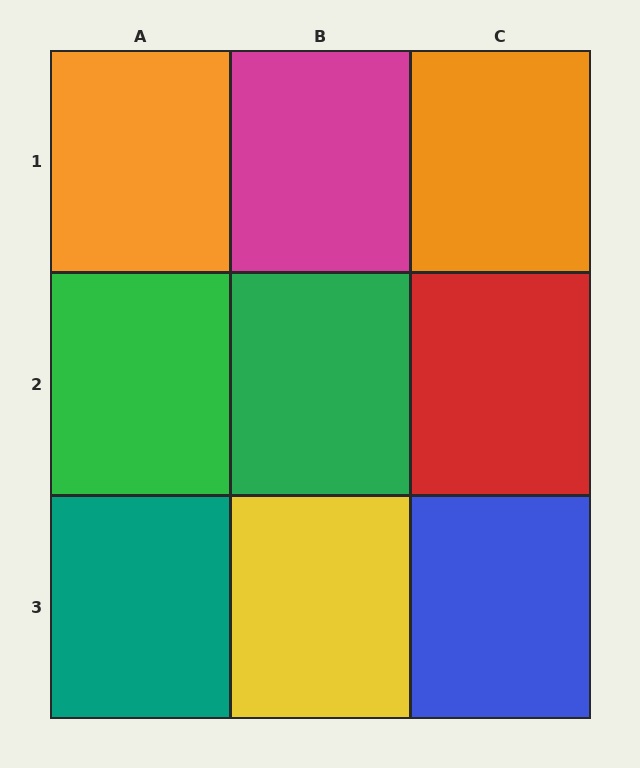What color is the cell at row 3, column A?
Teal.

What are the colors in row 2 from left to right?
Green, green, red.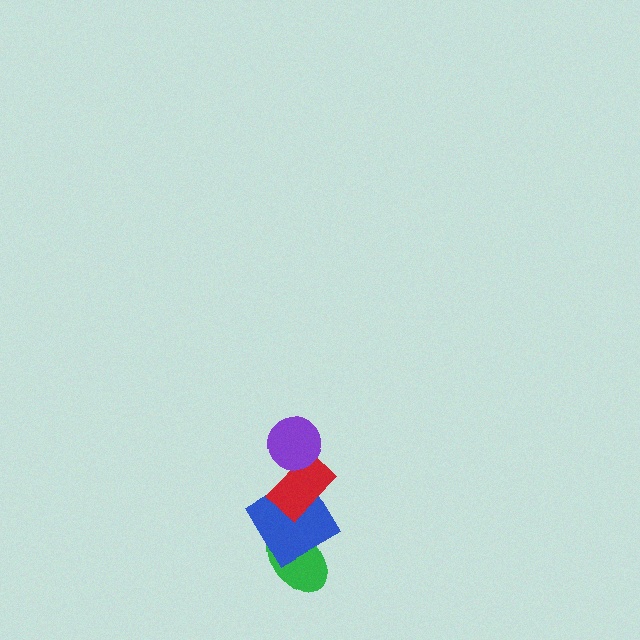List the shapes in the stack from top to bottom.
From top to bottom: the purple circle, the red rectangle, the blue diamond, the green ellipse.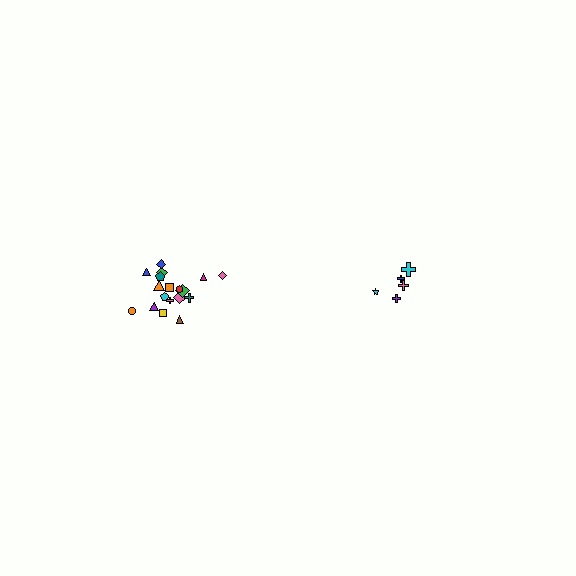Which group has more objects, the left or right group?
The left group.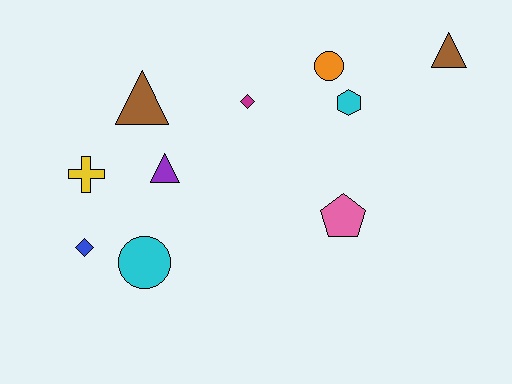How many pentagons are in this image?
There is 1 pentagon.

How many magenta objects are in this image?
There is 1 magenta object.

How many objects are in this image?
There are 10 objects.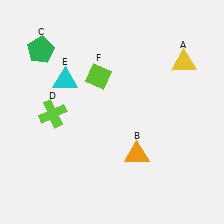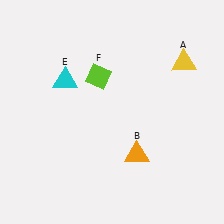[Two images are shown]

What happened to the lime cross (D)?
The lime cross (D) was removed in Image 2. It was in the bottom-left area of Image 1.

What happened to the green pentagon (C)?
The green pentagon (C) was removed in Image 2. It was in the top-left area of Image 1.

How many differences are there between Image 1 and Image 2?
There are 2 differences between the two images.